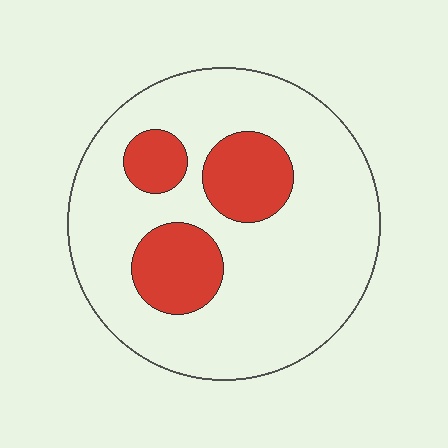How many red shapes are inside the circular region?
3.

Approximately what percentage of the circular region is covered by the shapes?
Approximately 20%.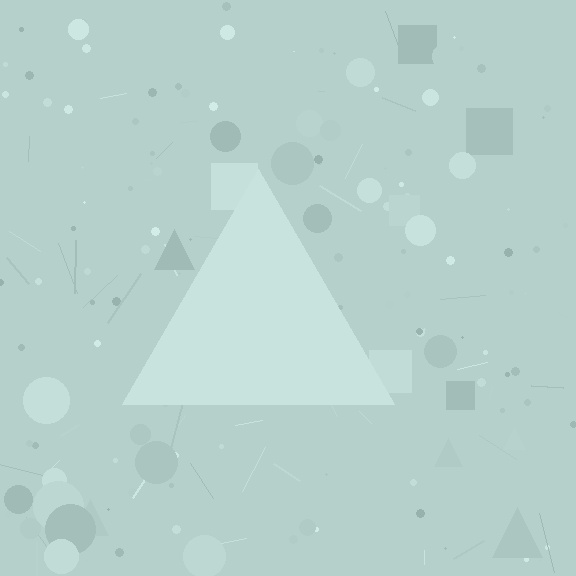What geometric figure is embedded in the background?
A triangle is embedded in the background.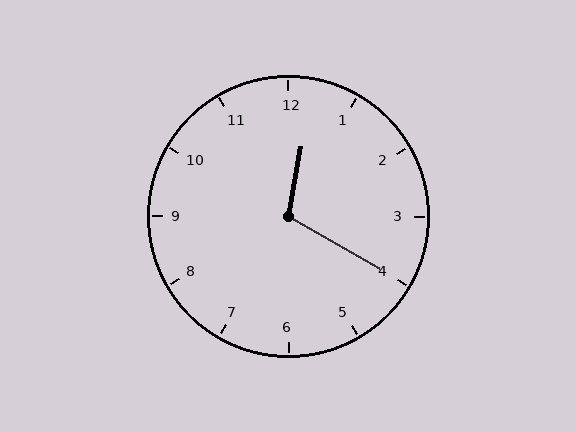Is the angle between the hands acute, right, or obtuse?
It is obtuse.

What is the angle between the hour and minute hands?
Approximately 110 degrees.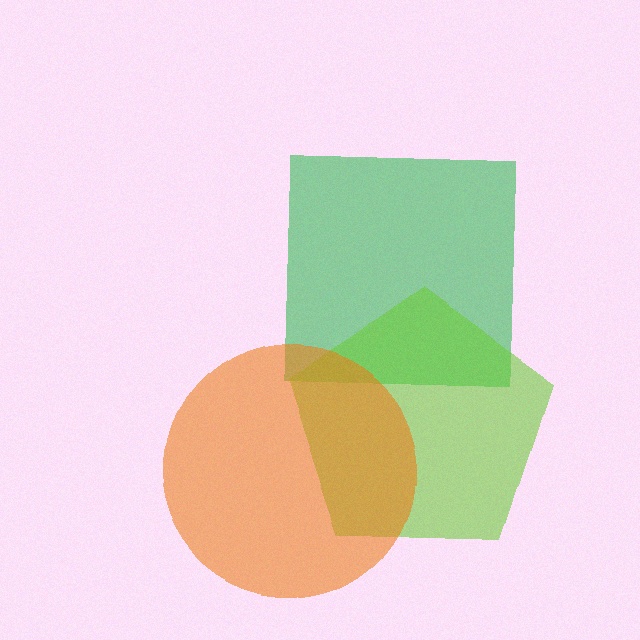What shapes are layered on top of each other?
The layered shapes are: a green square, a lime pentagon, an orange circle.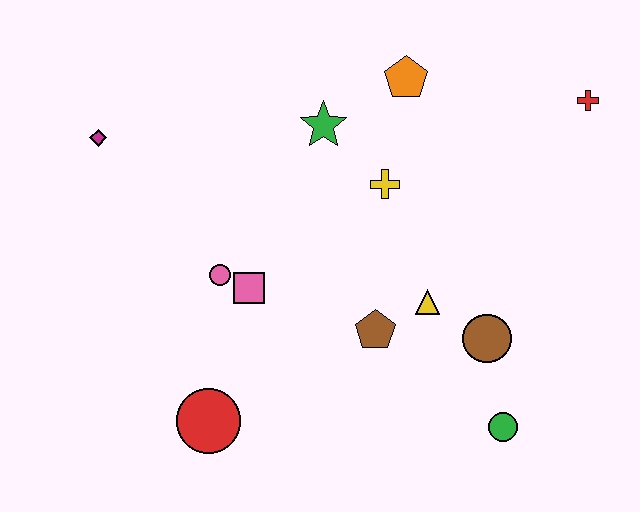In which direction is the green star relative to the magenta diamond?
The green star is to the right of the magenta diamond.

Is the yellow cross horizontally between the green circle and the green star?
Yes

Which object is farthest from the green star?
The green circle is farthest from the green star.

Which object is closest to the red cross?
The orange pentagon is closest to the red cross.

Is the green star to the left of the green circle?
Yes